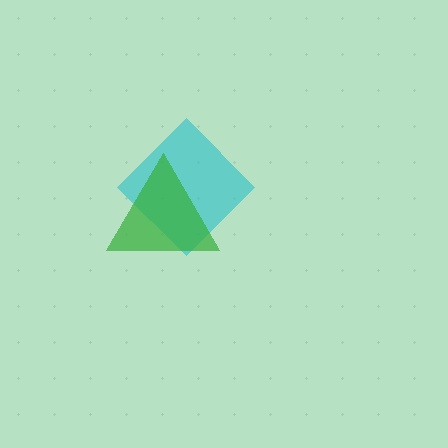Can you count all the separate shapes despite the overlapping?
Yes, there are 2 separate shapes.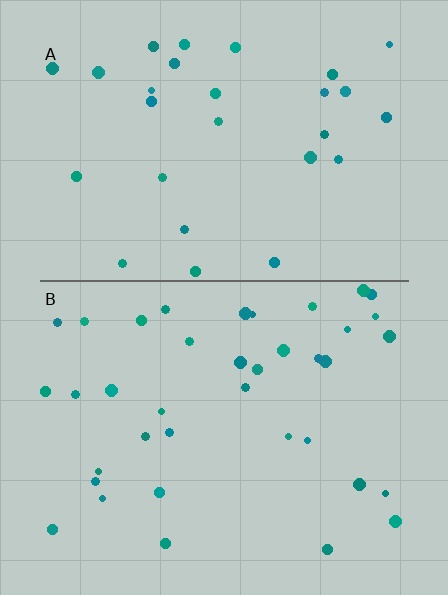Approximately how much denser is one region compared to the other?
Approximately 1.3× — region B over region A.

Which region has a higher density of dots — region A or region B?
B (the bottom).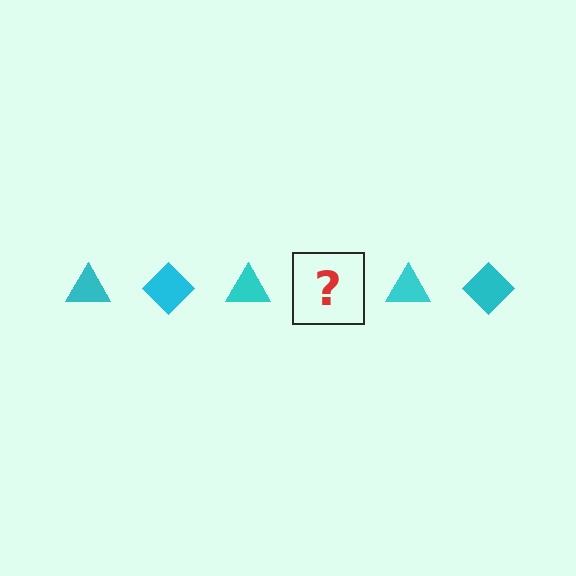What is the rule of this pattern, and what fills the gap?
The rule is that the pattern cycles through triangle, diamond shapes in cyan. The gap should be filled with a cyan diamond.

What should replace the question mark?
The question mark should be replaced with a cyan diamond.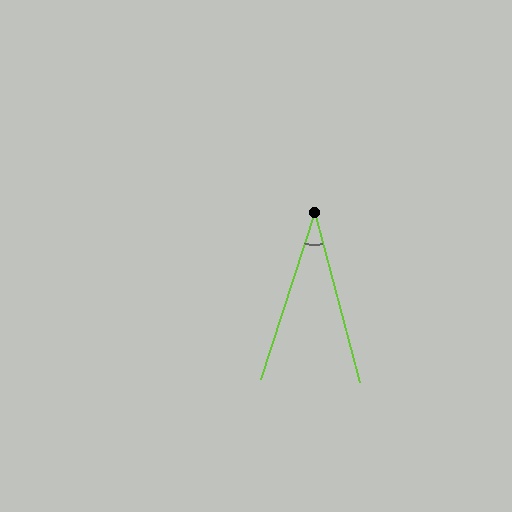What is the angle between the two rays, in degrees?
Approximately 33 degrees.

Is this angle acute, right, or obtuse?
It is acute.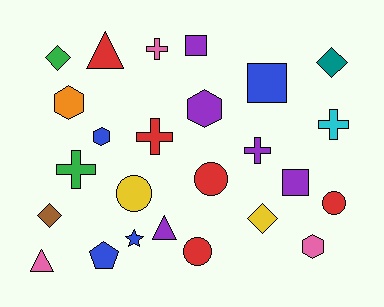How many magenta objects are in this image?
There are no magenta objects.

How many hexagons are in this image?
There are 4 hexagons.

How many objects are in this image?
There are 25 objects.